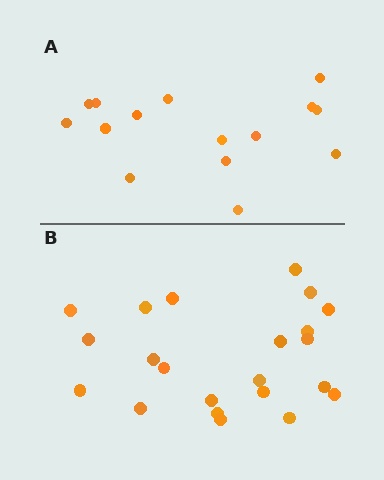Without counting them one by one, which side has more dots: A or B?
Region B (the bottom region) has more dots.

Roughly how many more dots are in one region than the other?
Region B has roughly 8 or so more dots than region A.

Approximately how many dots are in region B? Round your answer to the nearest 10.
About 20 dots. (The exact count is 22, which rounds to 20.)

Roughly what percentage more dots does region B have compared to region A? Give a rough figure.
About 45% more.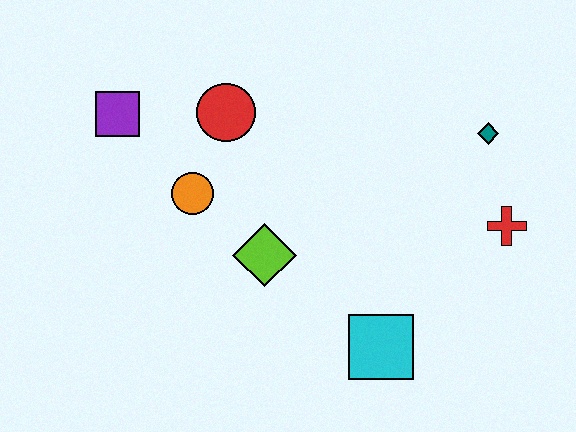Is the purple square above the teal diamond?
Yes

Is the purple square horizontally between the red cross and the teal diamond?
No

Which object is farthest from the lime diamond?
The teal diamond is farthest from the lime diamond.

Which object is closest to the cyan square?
The lime diamond is closest to the cyan square.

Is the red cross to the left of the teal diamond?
No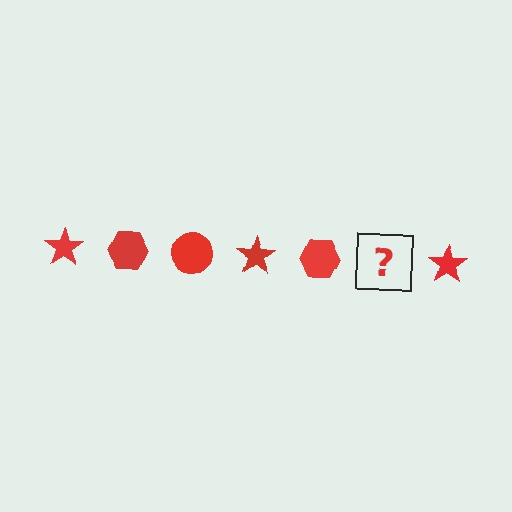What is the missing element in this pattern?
The missing element is a red circle.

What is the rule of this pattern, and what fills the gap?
The rule is that the pattern cycles through star, hexagon, circle shapes in red. The gap should be filled with a red circle.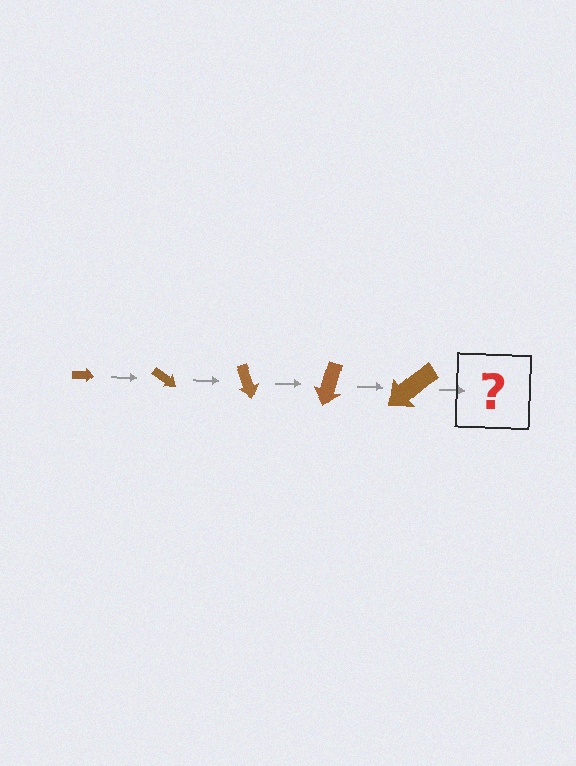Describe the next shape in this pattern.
It should be an arrow, larger than the previous one and rotated 175 degrees from the start.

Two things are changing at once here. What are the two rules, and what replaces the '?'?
The two rules are that the arrow grows larger each step and it rotates 35 degrees each step. The '?' should be an arrow, larger than the previous one and rotated 175 degrees from the start.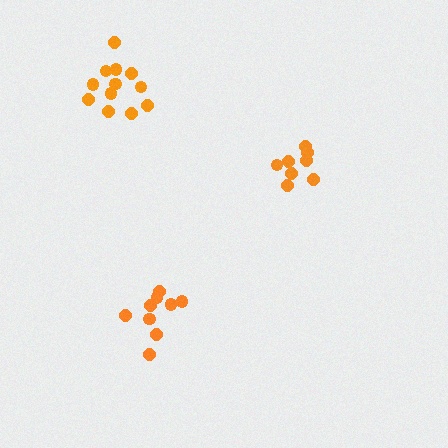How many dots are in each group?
Group 1: 12 dots, Group 2: 9 dots, Group 3: 8 dots (29 total).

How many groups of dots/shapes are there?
There are 3 groups.